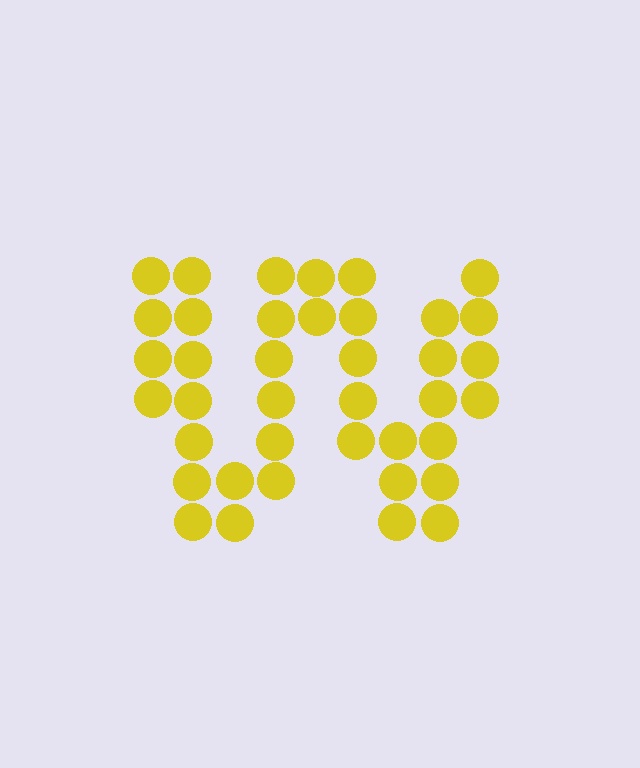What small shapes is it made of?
It is made of small circles.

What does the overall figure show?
The overall figure shows the letter W.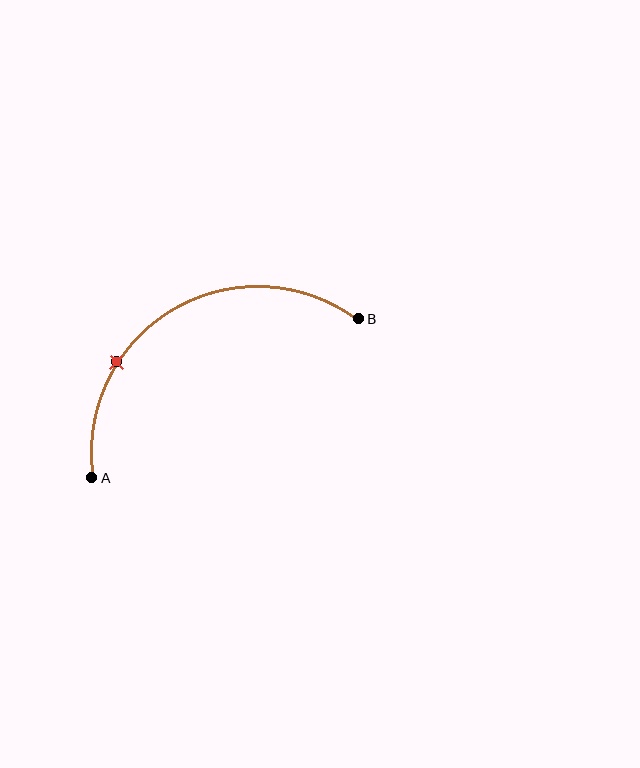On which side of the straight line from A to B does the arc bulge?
The arc bulges above the straight line connecting A and B.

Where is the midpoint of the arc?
The arc midpoint is the point on the curve farthest from the straight line joining A and B. It sits above that line.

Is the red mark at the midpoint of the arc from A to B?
No. The red mark lies on the arc but is closer to endpoint A. The arc midpoint would be at the point on the curve equidistant along the arc from both A and B.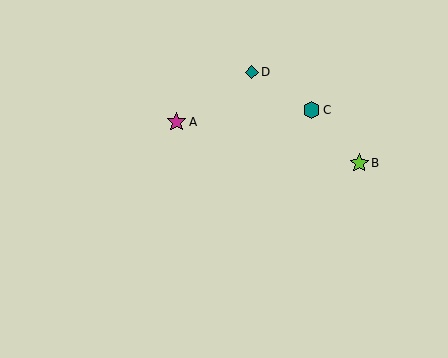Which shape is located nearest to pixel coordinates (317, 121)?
The teal hexagon (labeled C) at (311, 110) is nearest to that location.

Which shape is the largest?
The magenta star (labeled A) is the largest.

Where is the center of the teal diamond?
The center of the teal diamond is at (252, 72).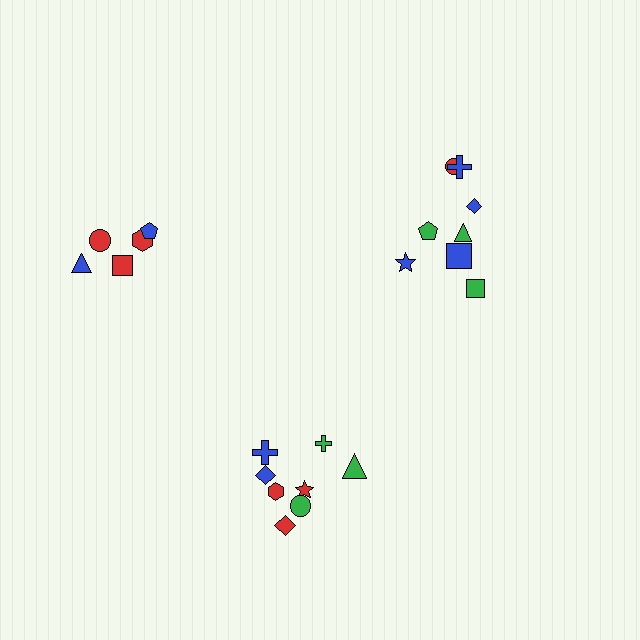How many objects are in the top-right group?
There are 8 objects.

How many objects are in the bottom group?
There are 8 objects.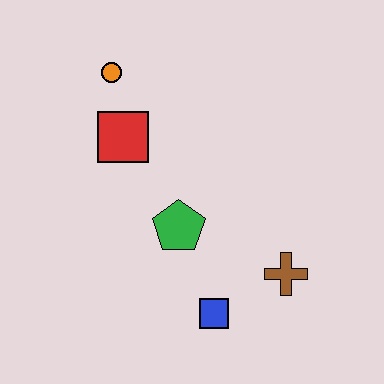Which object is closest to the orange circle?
The red square is closest to the orange circle.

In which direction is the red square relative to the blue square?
The red square is above the blue square.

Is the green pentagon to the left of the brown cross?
Yes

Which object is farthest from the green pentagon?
The orange circle is farthest from the green pentagon.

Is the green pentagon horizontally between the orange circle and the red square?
No